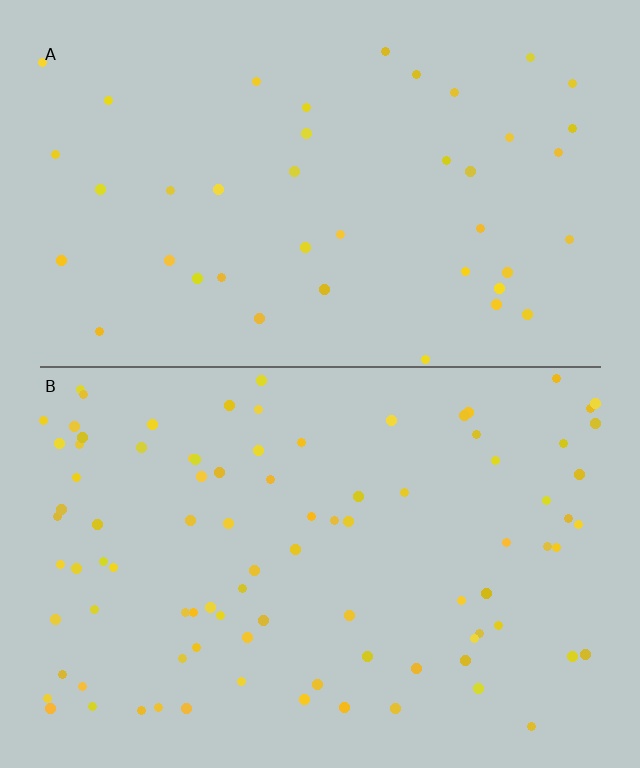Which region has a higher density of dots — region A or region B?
B (the bottom).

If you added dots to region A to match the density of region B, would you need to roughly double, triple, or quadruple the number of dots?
Approximately double.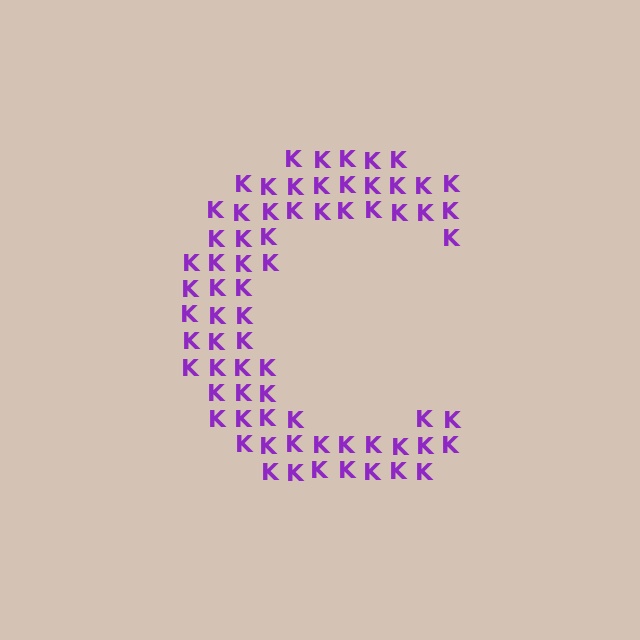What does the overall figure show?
The overall figure shows the letter C.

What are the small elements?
The small elements are letter K's.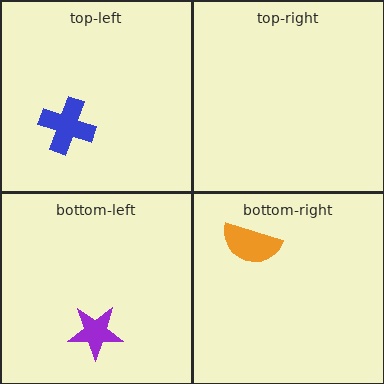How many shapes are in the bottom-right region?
1.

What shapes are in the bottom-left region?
The purple star.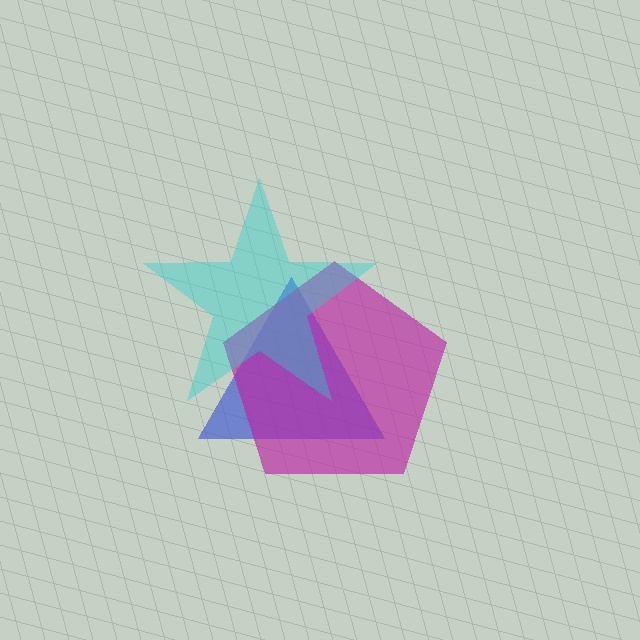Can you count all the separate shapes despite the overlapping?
Yes, there are 3 separate shapes.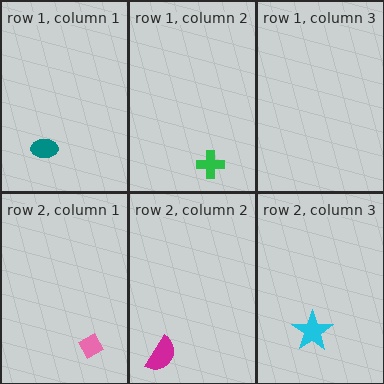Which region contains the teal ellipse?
The row 1, column 1 region.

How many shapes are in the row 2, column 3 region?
1.